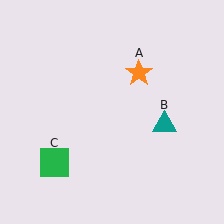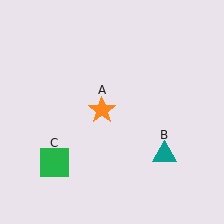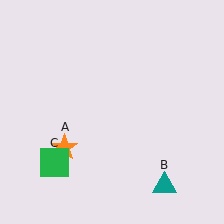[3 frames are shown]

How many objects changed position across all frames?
2 objects changed position: orange star (object A), teal triangle (object B).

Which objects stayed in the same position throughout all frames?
Green square (object C) remained stationary.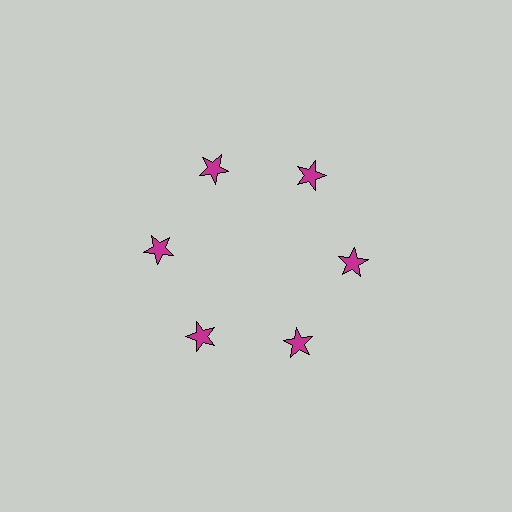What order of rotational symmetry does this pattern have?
This pattern has 6-fold rotational symmetry.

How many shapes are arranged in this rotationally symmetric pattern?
There are 6 shapes, arranged in 6 groups of 1.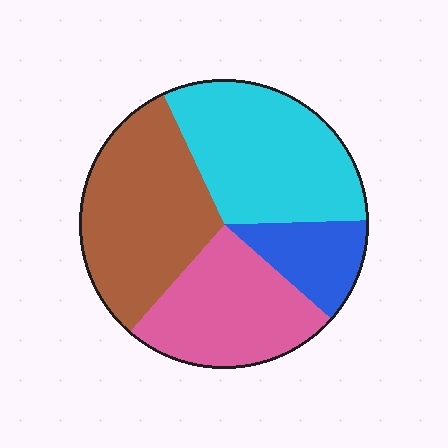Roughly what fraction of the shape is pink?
Pink covers about 25% of the shape.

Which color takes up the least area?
Blue, at roughly 10%.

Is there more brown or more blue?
Brown.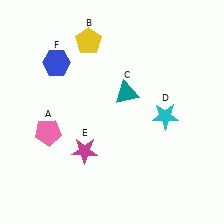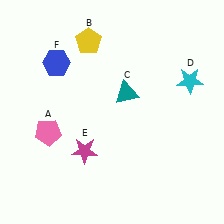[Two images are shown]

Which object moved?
The cyan star (D) moved up.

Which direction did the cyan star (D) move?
The cyan star (D) moved up.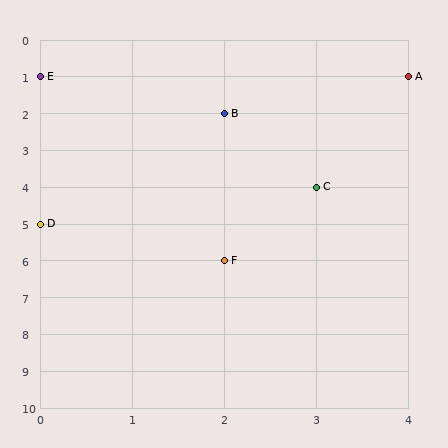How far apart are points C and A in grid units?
Points C and A are 1 column and 3 rows apart (about 3.2 grid units diagonally).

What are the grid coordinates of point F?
Point F is at grid coordinates (2, 6).